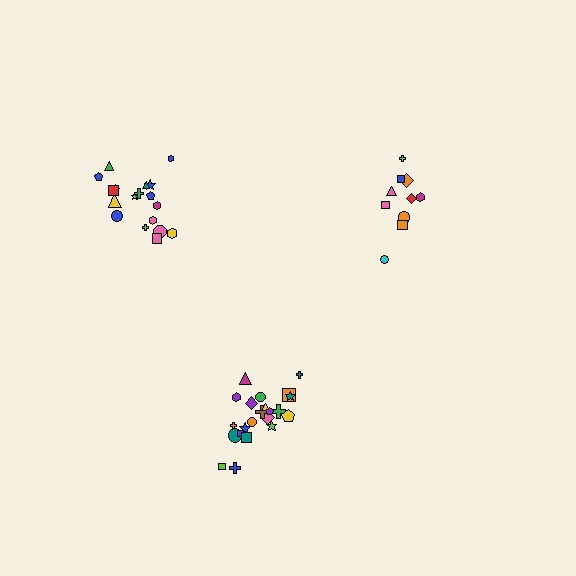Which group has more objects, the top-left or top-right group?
The top-left group.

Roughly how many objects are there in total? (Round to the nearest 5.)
Roughly 50 objects in total.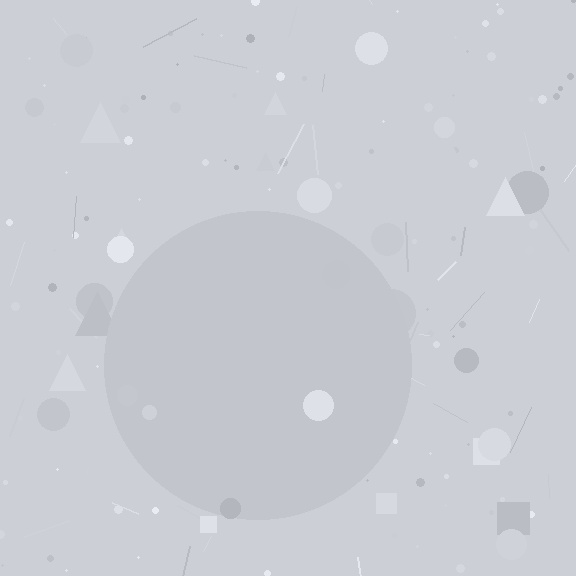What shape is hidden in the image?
A circle is hidden in the image.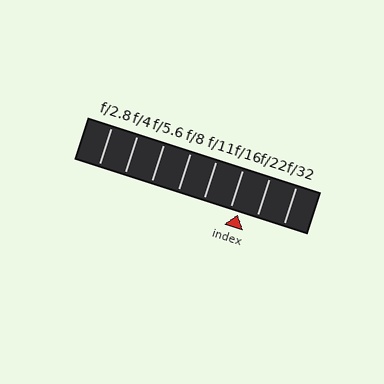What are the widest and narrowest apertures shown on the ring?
The widest aperture shown is f/2.8 and the narrowest is f/32.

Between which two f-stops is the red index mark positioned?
The index mark is between f/16 and f/22.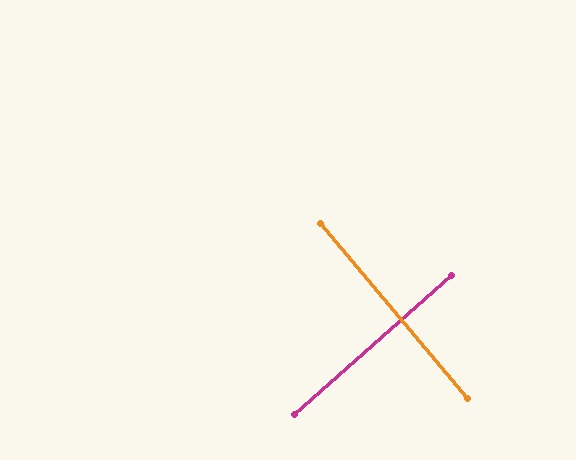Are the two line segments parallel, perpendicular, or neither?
Perpendicular — they meet at approximately 88°.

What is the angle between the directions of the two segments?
Approximately 88 degrees.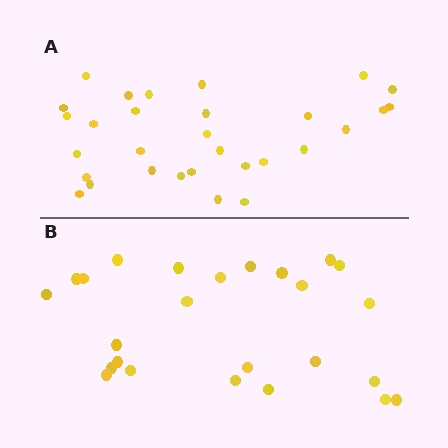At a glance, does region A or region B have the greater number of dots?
Region A (the top region) has more dots.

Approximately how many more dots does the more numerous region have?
Region A has about 5 more dots than region B.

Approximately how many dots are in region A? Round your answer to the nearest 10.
About 30 dots.